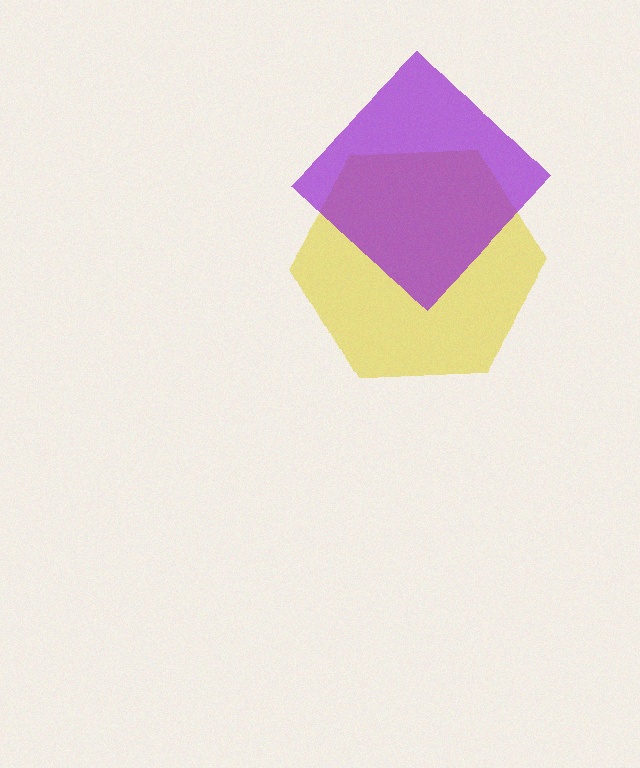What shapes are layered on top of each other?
The layered shapes are: a yellow hexagon, a purple diamond.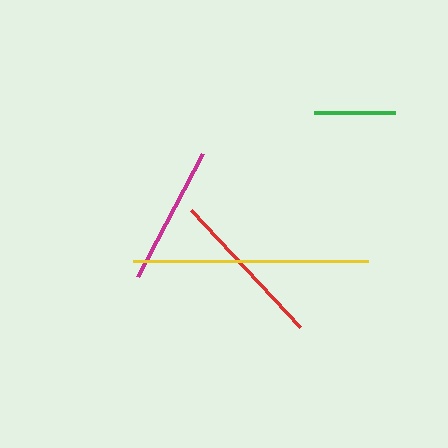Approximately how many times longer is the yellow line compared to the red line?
The yellow line is approximately 1.5 times the length of the red line.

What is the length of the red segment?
The red segment is approximately 160 pixels long.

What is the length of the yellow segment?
The yellow segment is approximately 236 pixels long.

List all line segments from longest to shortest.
From longest to shortest: yellow, red, magenta, green.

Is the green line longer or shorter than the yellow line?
The yellow line is longer than the green line.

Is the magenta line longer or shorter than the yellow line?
The yellow line is longer than the magenta line.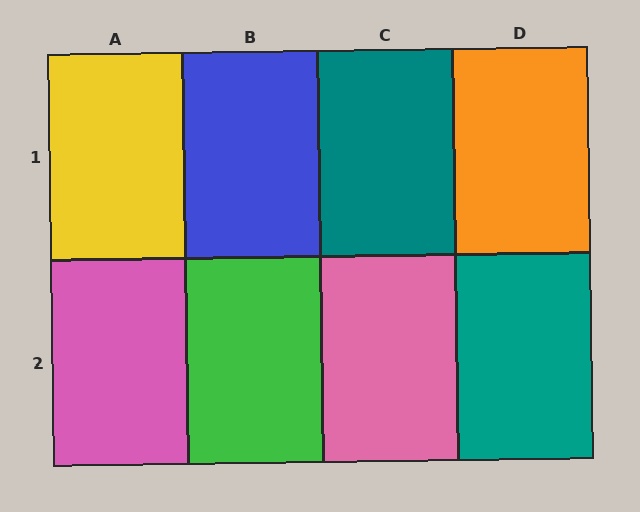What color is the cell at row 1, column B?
Blue.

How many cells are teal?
2 cells are teal.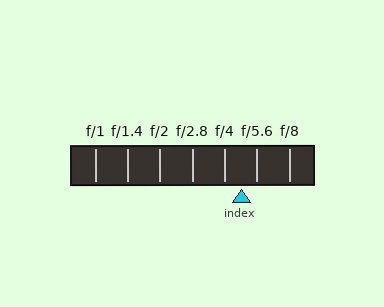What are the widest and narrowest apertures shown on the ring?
The widest aperture shown is f/1 and the narrowest is f/8.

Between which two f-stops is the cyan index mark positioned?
The index mark is between f/4 and f/5.6.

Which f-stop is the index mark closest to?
The index mark is closest to f/5.6.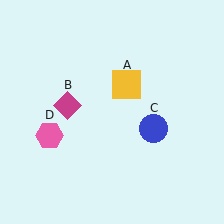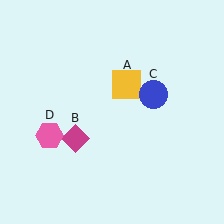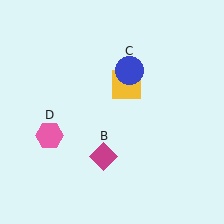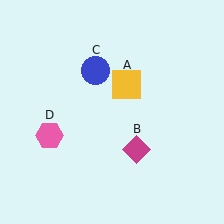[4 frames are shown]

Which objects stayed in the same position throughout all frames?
Yellow square (object A) and pink hexagon (object D) remained stationary.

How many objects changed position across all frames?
2 objects changed position: magenta diamond (object B), blue circle (object C).